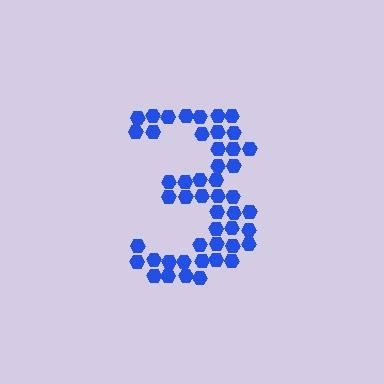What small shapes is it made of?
It is made of small hexagons.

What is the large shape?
The large shape is the digit 3.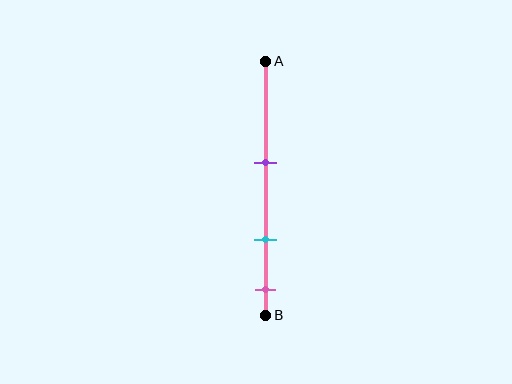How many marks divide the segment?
There are 3 marks dividing the segment.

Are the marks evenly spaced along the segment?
Yes, the marks are approximately evenly spaced.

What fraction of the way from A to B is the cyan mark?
The cyan mark is approximately 70% (0.7) of the way from A to B.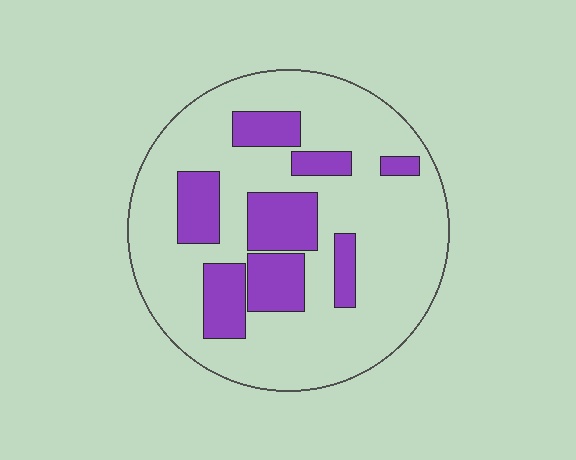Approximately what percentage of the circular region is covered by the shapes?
Approximately 25%.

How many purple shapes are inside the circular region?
8.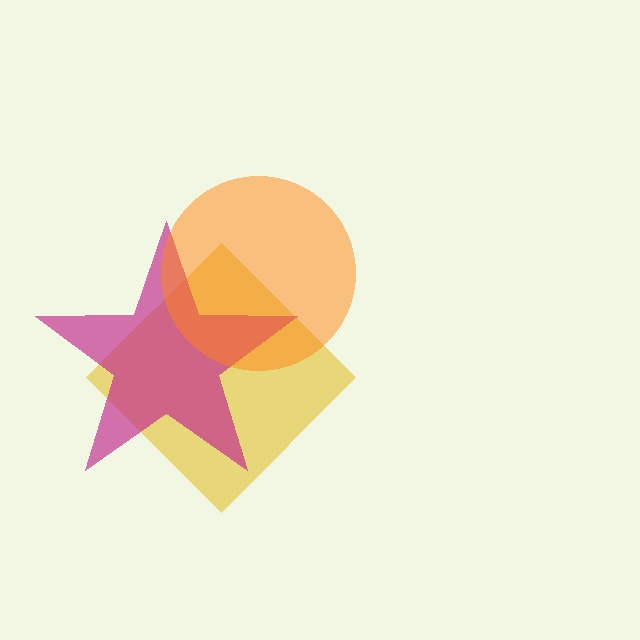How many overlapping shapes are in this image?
There are 3 overlapping shapes in the image.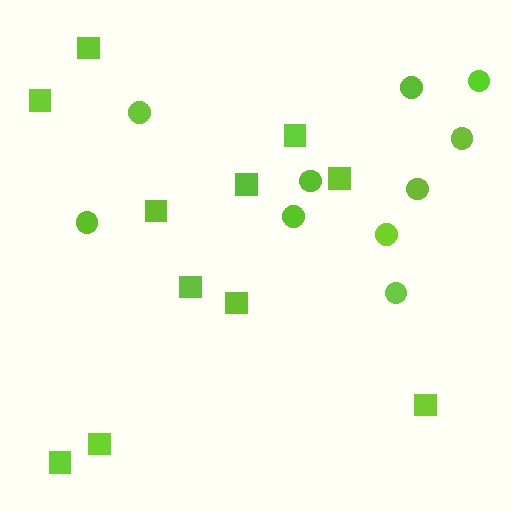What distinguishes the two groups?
There are 2 groups: one group of circles (10) and one group of squares (11).